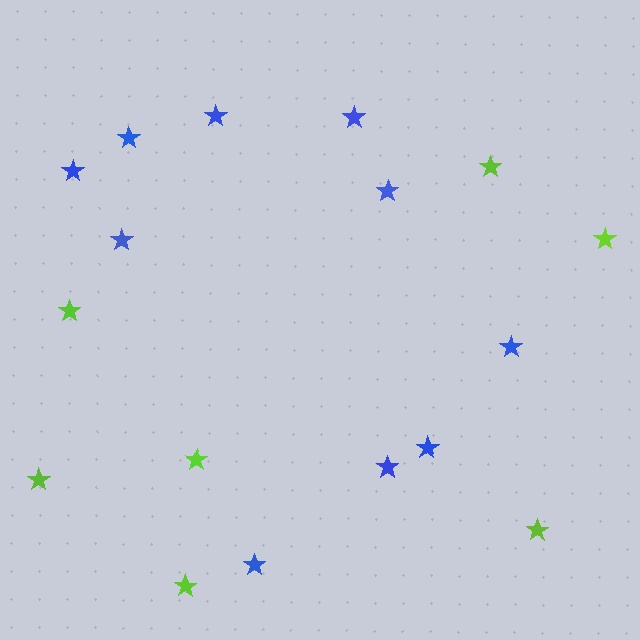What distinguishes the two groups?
There are 2 groups: one group of blue stars (10) and one group of lime stars (7).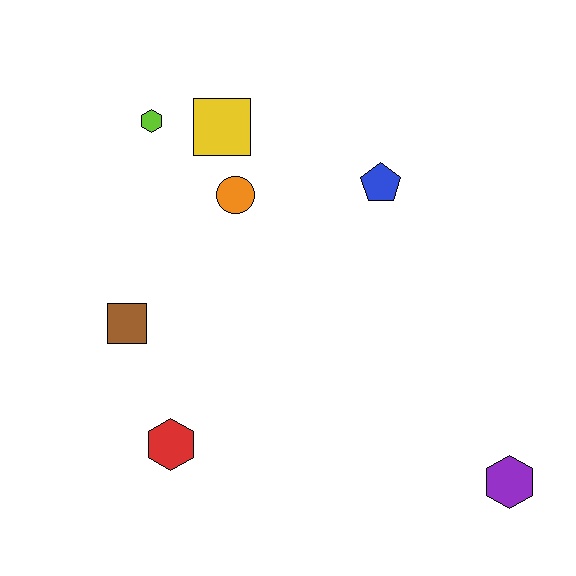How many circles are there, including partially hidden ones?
There is 1 circle.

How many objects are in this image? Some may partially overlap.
There are 7 objects.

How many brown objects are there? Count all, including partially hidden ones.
There is 1 brown object.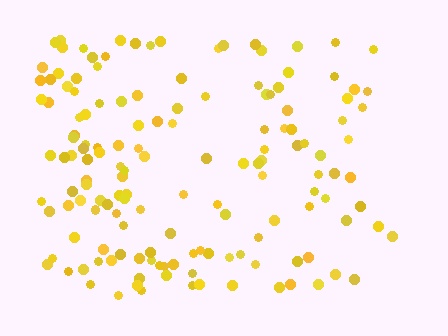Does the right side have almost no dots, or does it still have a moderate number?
Still a moderate number, just noticeably fewer than the left.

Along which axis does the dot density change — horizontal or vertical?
Horizontal.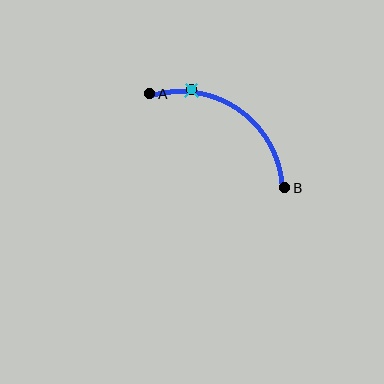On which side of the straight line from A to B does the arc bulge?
The arc bulges above and to the right of the straight line connecting A and B.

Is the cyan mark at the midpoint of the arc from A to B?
No. The cyan mark lies on the arc but is closer to endpoint A. The arc midpoint would be at the point on the curve equidistant along the arc from both A and B.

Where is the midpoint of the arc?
The arc midpoint is the point on the curve farthest from the straight line joining A and B. It sits above and to the right of that line.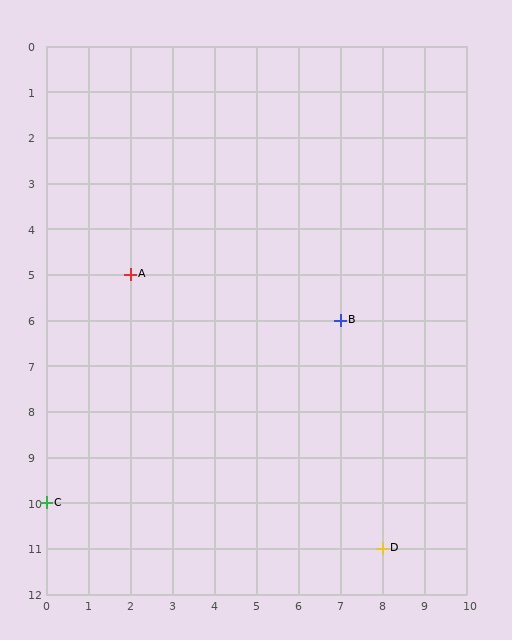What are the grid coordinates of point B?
Point B is at grid coordinates (7, 6).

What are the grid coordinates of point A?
Point A is at grid coordinates (2, 5).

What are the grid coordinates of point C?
Point C is at grid coordinates (0, 10).